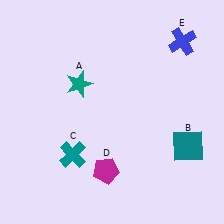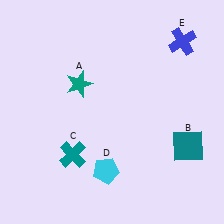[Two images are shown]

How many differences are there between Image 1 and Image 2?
There is 1 difference between the two images.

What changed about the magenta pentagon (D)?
In Image 1, D is magenta. In Image 2, it changed to cyan.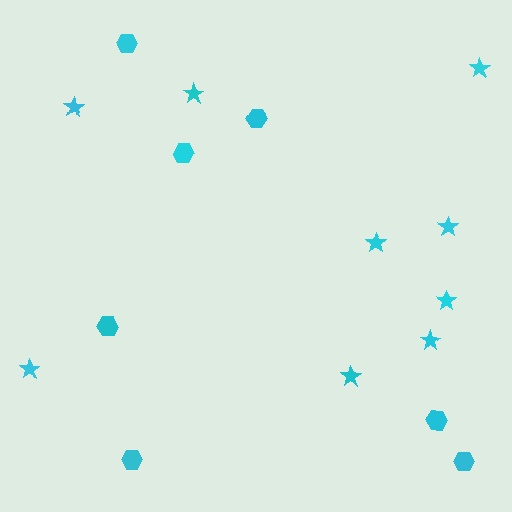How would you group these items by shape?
There are 2 groups: one group of stars (9) and one group of hexagons (7).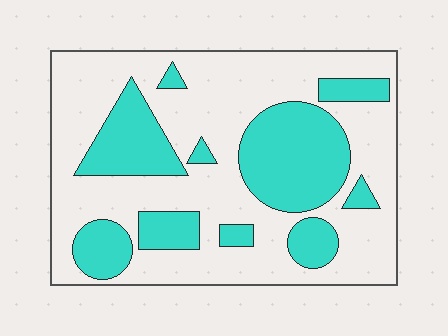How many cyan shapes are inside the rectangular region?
10.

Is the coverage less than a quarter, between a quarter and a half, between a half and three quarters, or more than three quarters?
Between a quarter and a half.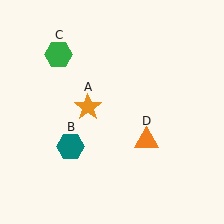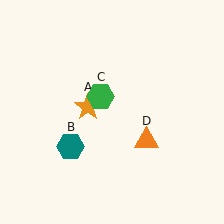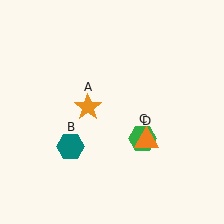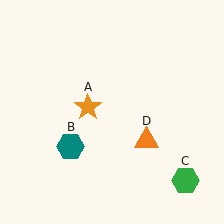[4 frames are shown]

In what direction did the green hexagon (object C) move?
The green hexagon (object C) moved down and to the right.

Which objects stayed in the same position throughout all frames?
Orange star (object A) and teal hexagon (object B) and orange triangle (object D) remained stationary.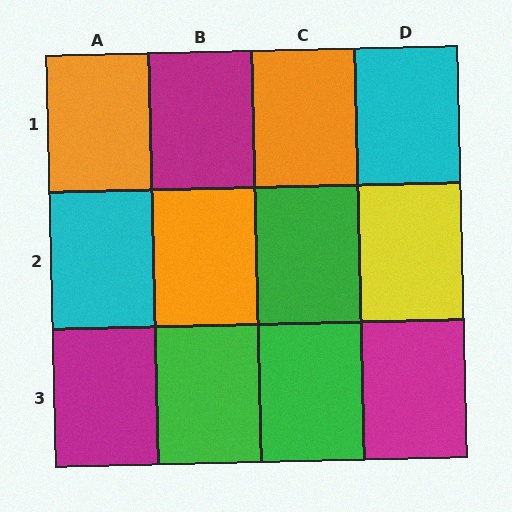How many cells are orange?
3 cells are orange.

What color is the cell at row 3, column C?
Green.